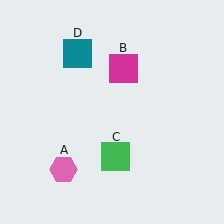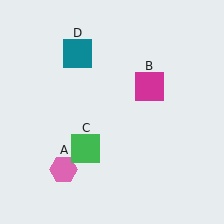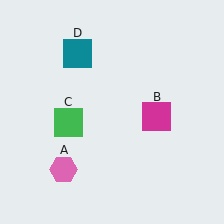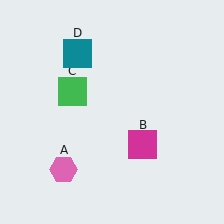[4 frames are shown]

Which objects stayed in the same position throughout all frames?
Pink hexagon (object A) and teal square (object D) remained stationary.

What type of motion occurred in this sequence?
The magenta square (object B), green square (object C) rotated clockwise around the center of the scene.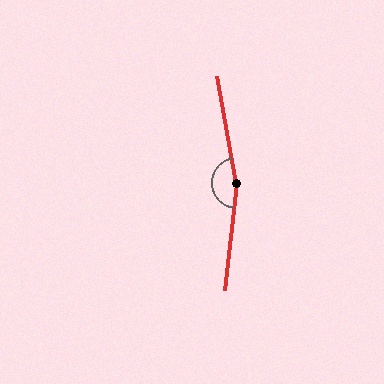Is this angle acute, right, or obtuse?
It is obtuse.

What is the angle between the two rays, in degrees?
Approximately 163 degrees.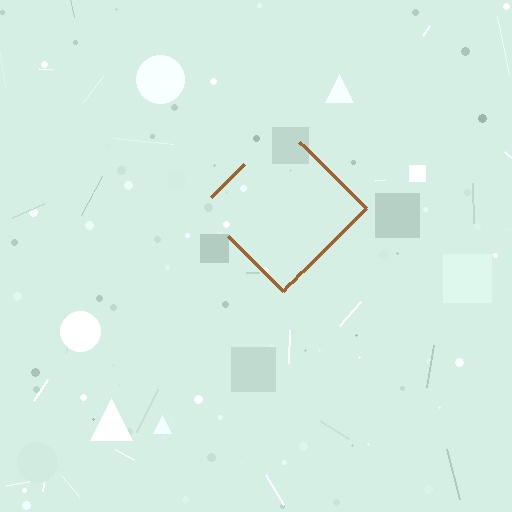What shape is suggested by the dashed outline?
The dashed outline suggests a diamond.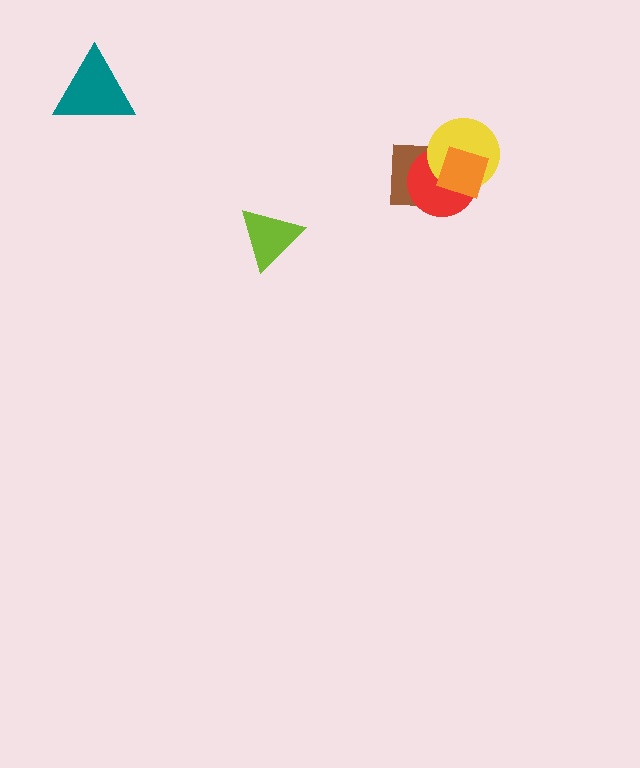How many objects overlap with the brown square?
3 objects overlap with the brown square.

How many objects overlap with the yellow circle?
3 objects overlap with the yellow circle.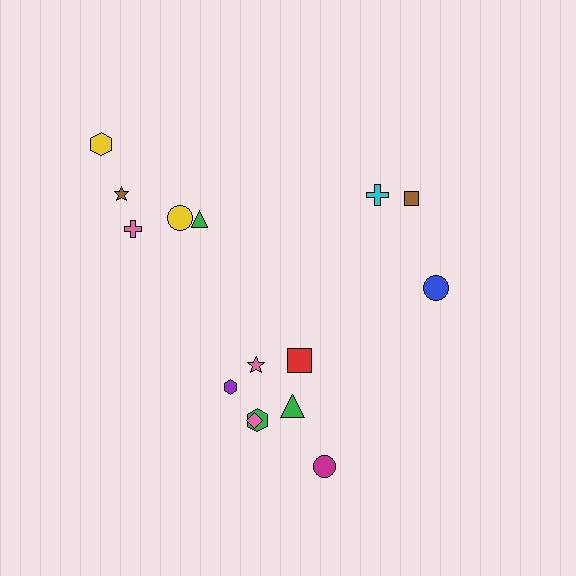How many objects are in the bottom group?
There are 7 objects.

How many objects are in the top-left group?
There are 5 objects.